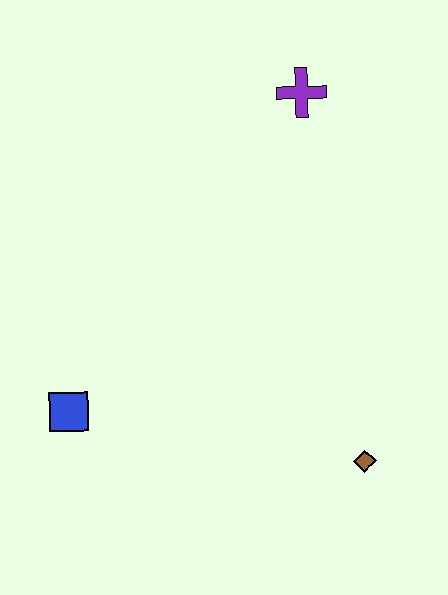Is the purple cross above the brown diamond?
Yes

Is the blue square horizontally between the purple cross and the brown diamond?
No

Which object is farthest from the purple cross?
The blue square is farthest from the purple cross.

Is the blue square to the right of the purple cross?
No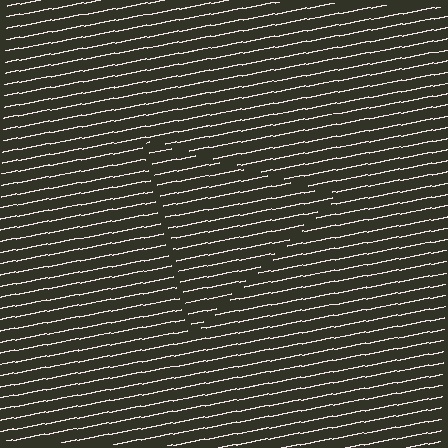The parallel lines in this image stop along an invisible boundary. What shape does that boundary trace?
An illusory triangle. The interior of the shape contains the same grating, shifted by half a period — the contour is defined by the phase discontinuity where line-ends from the inner and outer gratings abut.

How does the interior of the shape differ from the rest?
The interior of the shape contains the same grating, shifted by half a period — the contour is defined by the phase discontinuity where line-ends from the inner and outer gratings abut.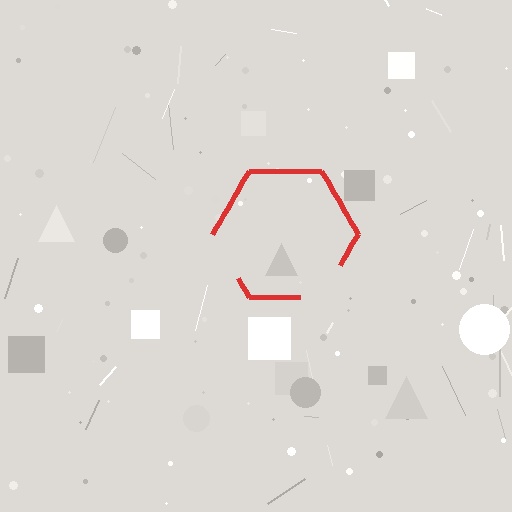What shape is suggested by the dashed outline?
The dashed outline suggests a hexagon.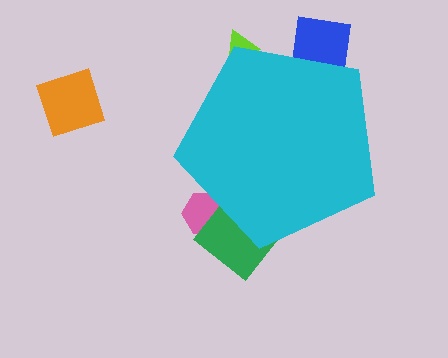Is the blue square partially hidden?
Yes, the blue square is partially hidden behind the cyan pentagon.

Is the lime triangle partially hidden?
Yes, the lime triangle is partially hidden behind the cyan pentagon.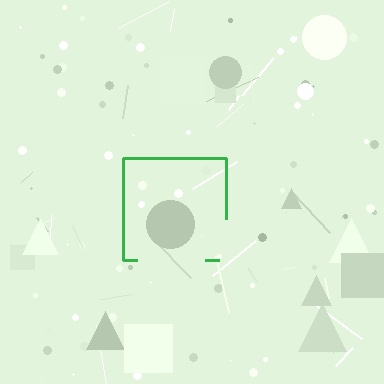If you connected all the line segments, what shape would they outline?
They would outline a square.